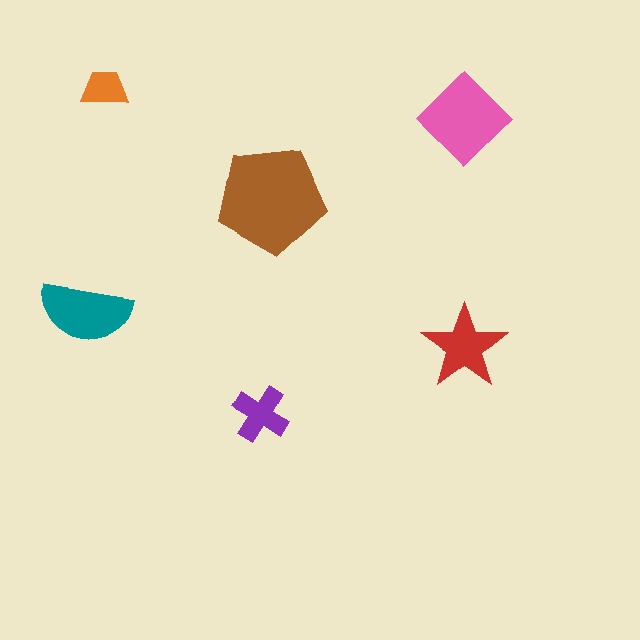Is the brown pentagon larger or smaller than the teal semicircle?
Larger.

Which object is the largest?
The brown pentagon.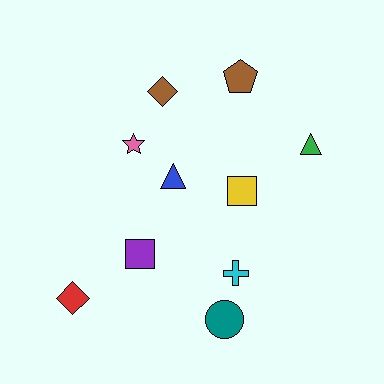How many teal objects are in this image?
There is 1 teal object.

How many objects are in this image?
There are 10 objects.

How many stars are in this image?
There is 1 star.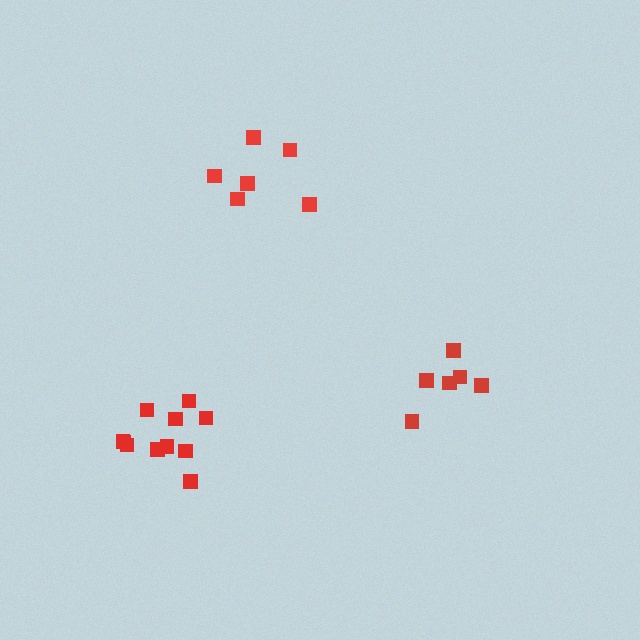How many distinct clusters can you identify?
There are 3 distinct clusters.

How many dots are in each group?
Group 1: 6 dots, Group 2: 11 dots, Group 3: 6 dots (23 total).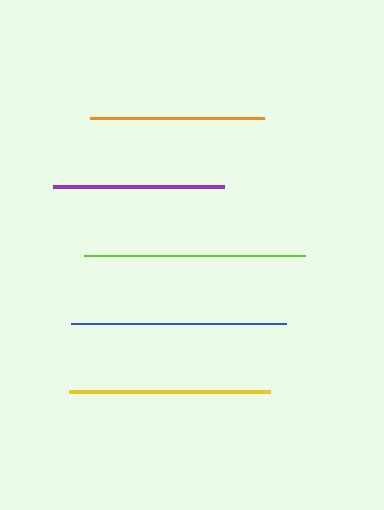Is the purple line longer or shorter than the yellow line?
The yellow line is longer than the purple line.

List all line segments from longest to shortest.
From longest to shortest: lime, blue, yellow, orange, purple.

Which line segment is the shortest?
The purple line is the shortest at approximately 170 pixels.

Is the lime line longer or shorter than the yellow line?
The lime line is longer than the yellow line.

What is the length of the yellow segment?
The yellow segment is approximately 201 pixels long.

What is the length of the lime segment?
The lime segment is approximately 221 pixels long.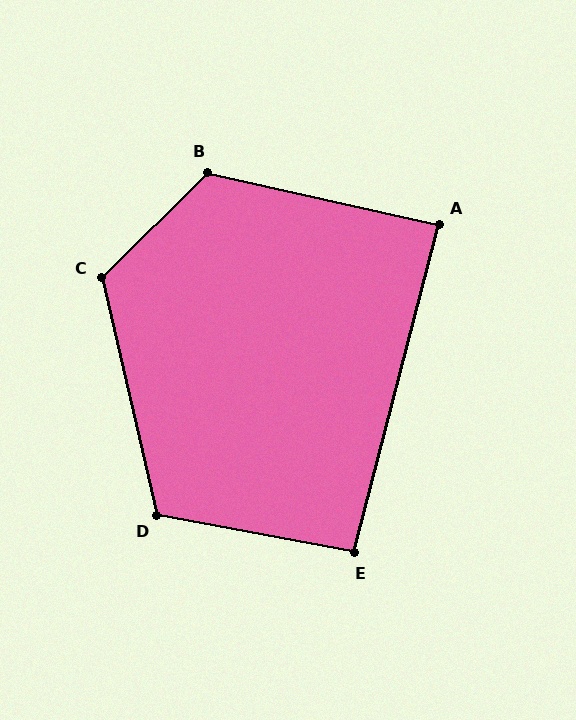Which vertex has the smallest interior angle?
A, at approximately 88 degrees.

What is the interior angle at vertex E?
Approximately 94 degrees (approximately right).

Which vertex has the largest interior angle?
B, at approximately 123 degrees.